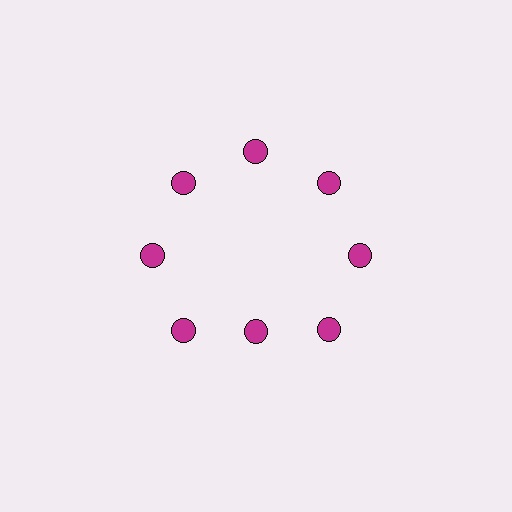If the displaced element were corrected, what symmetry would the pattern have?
It would have 8-fold rotational symmetry — the pattern would map onto itself every 45 degrees.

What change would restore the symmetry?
The symmetry would be restored by moving it outward, back onto the ring so that all 8 circles sit at equal angles and equal distance from the center.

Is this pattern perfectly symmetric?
No. The 8 magenta circles are arranged in a ring, but one element near the 6 o'clock position is pulled inward toward the center, breaking the 8-fold rotational symmetry.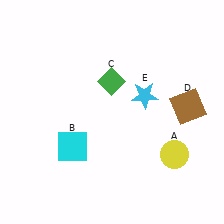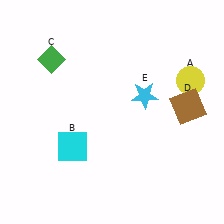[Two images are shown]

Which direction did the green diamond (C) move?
The green diamond (C) moved left.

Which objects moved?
The objects that moved are: the yellow circle (A), the green diamond (C).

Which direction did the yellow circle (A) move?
The yellow circle (A) moved up.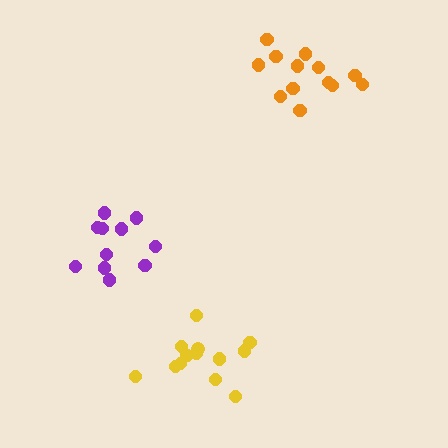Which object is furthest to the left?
The purple cluster is leftmost.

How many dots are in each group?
Group 1: 13 dots, Group 2: 11 dots, Group 3: 13 dots (37 total).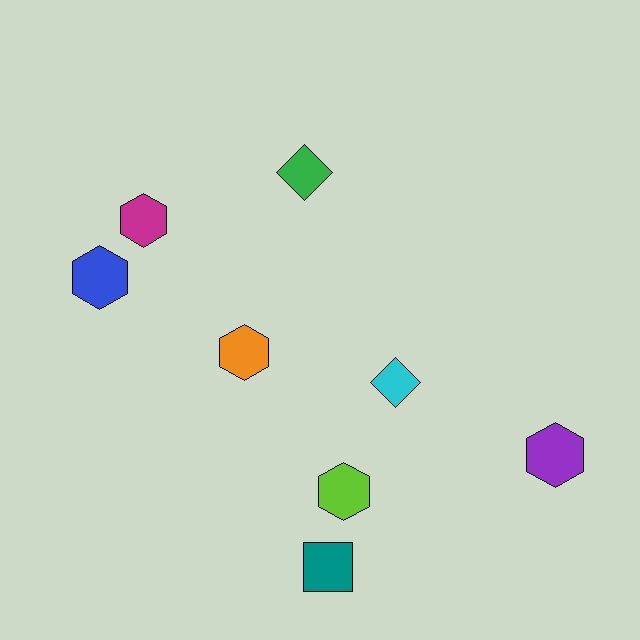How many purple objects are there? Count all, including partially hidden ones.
There is 1 purple object.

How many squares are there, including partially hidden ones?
There is 1 square.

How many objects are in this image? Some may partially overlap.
There are 8 objects.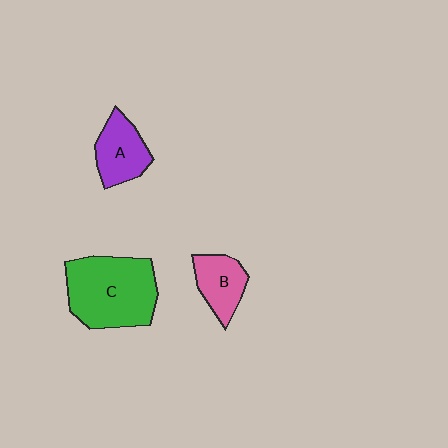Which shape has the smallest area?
Shape B (pink).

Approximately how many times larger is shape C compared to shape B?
Approximately 2.2 times.